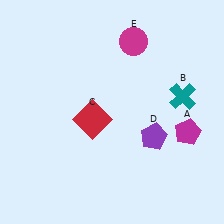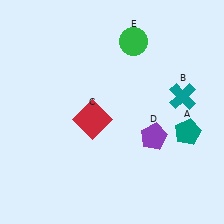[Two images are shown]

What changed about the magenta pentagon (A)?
In Image 1, A is magenta. In Image 2, it changed to teal.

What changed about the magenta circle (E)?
In Image 1, E is magenta. In Image 2, it changed to green.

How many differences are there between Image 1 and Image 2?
There are 2 differences between the two images.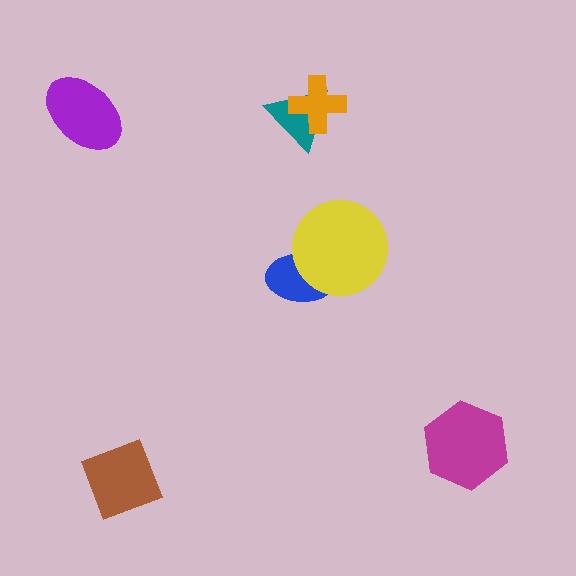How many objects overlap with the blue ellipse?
1 object overlaps with the blue ellipse.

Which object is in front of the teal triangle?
The orange cross is in front of the teal triangle.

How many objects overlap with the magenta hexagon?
0 objects overlap with the magenta hexagon.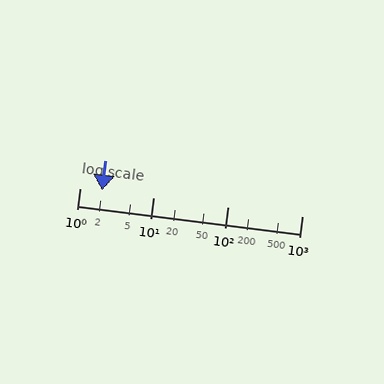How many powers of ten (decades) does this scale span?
The scale spans 3 decades, from 1 to 1000.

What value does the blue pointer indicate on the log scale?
The pointer indicates approximately 2.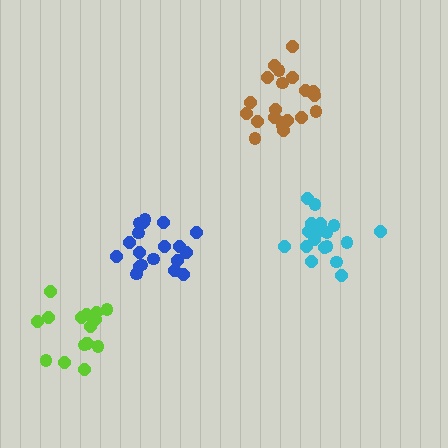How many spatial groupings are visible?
There are 4 spatial groupings.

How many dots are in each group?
Group 1: 19 dots, Group 2: 21 dots, Group 3: 16 dots, Group 4: 18 dots (74 total).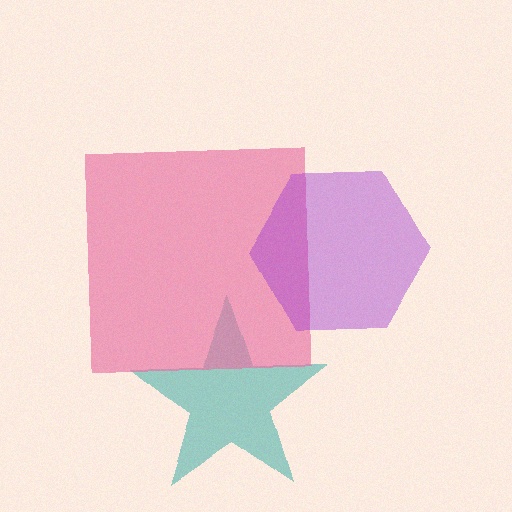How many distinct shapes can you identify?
There are 3 distinct shapes: a teal star, a pink square, a purple hexagon.